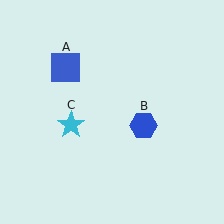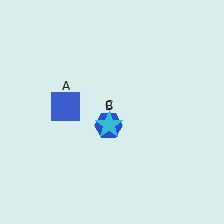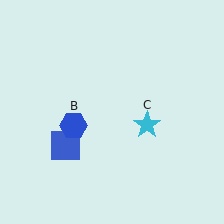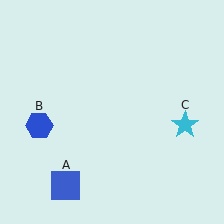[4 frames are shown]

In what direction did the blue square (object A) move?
The blue square (object A) moved down.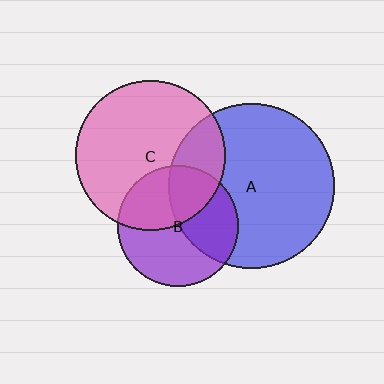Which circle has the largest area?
Circle A (blue).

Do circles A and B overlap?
Yes.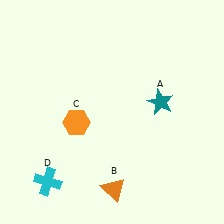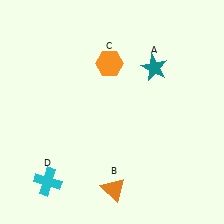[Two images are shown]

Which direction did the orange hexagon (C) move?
The orange hexagon (C) moved up.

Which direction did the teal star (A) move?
The teal star (A) moved up.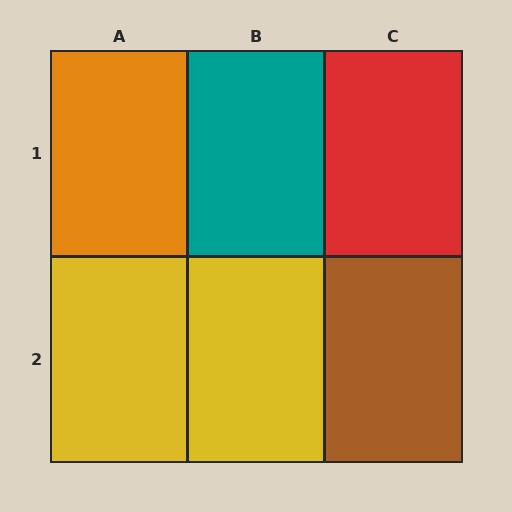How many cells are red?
1 cell is red.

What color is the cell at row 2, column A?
Yellow.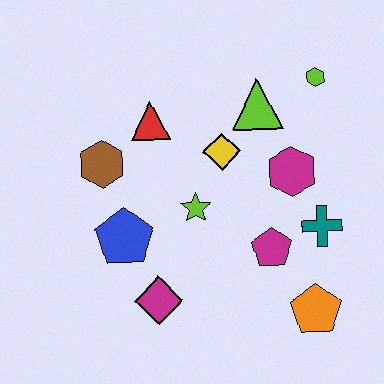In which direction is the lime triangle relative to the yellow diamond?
The lime triangle is above the yellow diamond.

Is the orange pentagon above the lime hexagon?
No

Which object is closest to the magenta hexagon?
The teal cross is closest to the magenta hexagon.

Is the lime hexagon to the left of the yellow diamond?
No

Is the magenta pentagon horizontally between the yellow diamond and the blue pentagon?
No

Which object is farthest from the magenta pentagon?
The brown hexagon is farthest from the magenta pentagon.